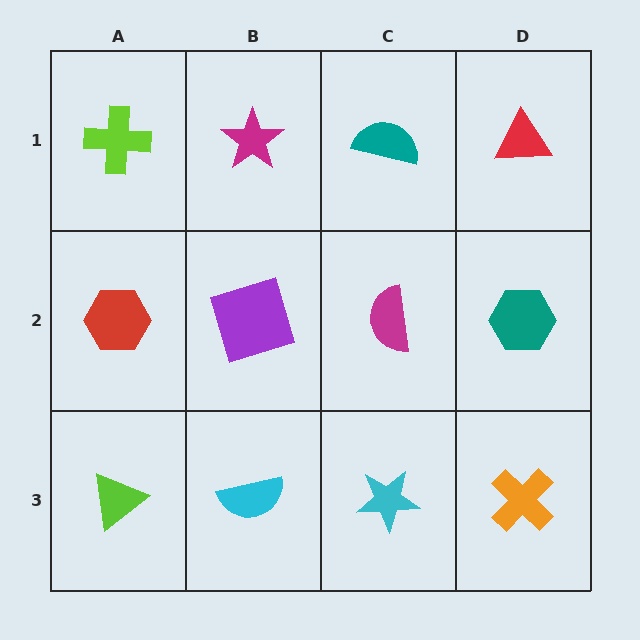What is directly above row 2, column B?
A magenta star.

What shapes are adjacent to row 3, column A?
A red hexagon (row 2, column A), a cyan semicircle (row 3, column B).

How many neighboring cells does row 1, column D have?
2.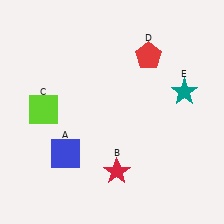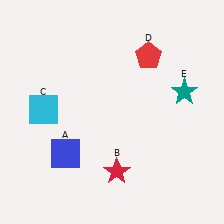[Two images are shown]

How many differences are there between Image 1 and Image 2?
There is 1 difference between the two images.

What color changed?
The square (C) changed from lime in Image 1 to cyan in Image 2.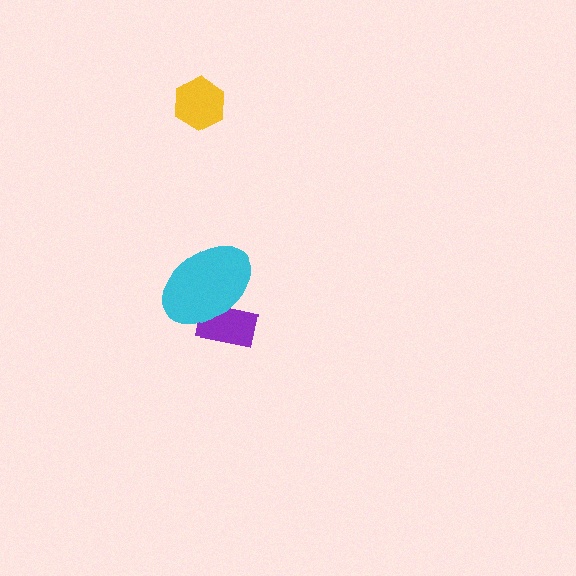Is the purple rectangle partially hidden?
Yes, it is partially covered by another shape.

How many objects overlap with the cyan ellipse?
1 object overlaps with the cyan ellipse.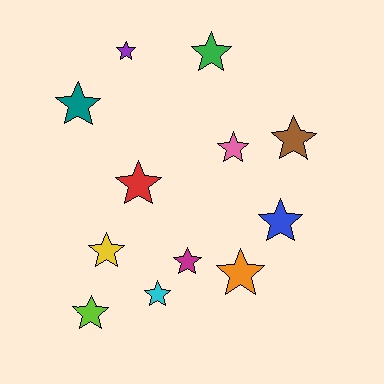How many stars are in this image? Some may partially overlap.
There are 12 stars.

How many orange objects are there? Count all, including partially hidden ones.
There is 1 orange object.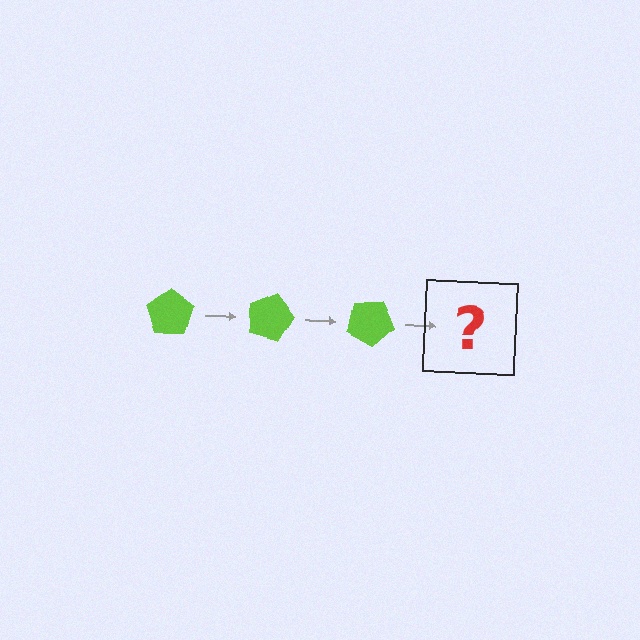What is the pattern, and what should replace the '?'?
The pattern is that the pentagon rotates 15 degrees each step. The '?' should be a lime pentagon rotated 45 degrees.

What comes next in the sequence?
The next element should be a lime pentagon rotated 45 degrees.